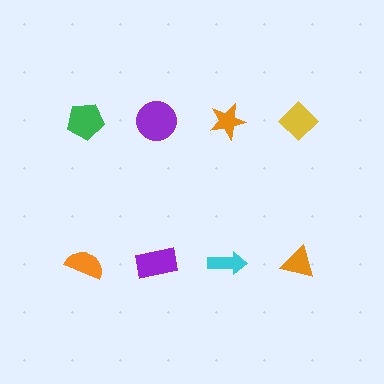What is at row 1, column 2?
A purple circle.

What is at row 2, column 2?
A purple rectangle.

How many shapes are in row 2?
4 shapes.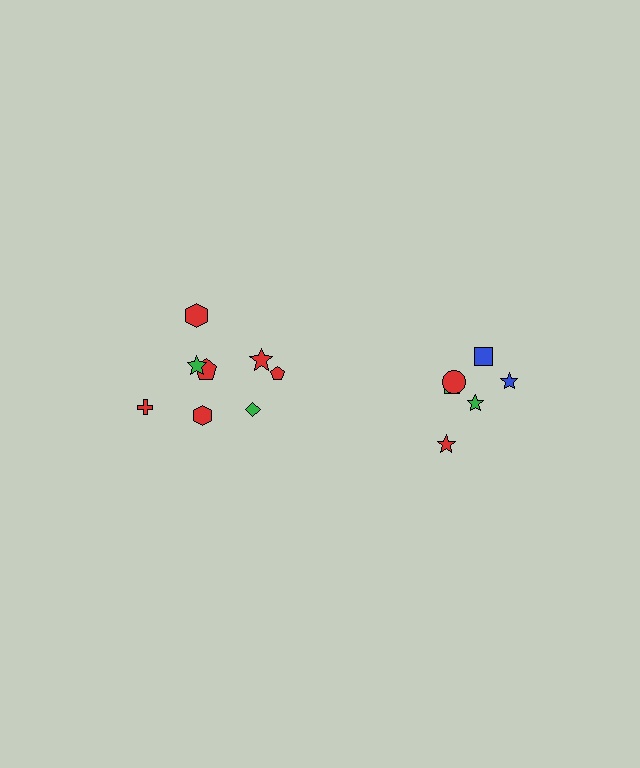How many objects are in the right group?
There are 6 objects.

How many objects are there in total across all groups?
There are 14 objects.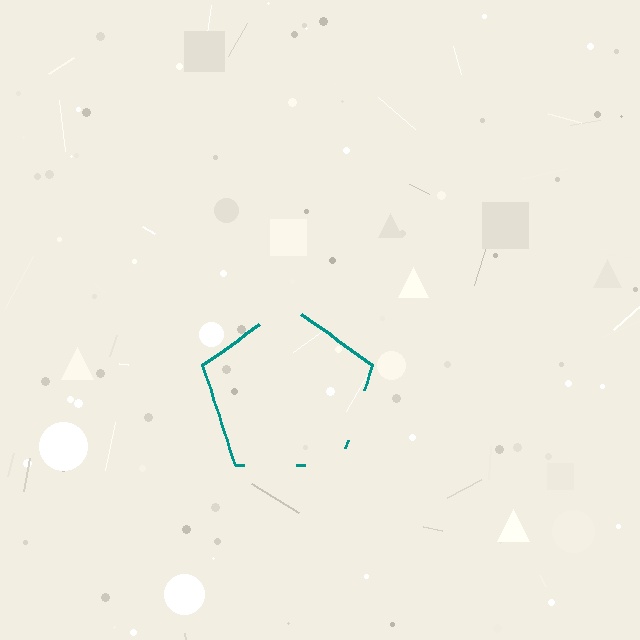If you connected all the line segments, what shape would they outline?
They would outline a pentagon.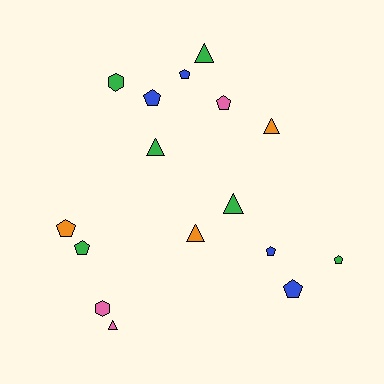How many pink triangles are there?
There is 1 pink triangle.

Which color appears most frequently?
Green, with 6 objects.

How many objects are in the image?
There are 16 objects.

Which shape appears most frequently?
Pentagon, with 8 objects.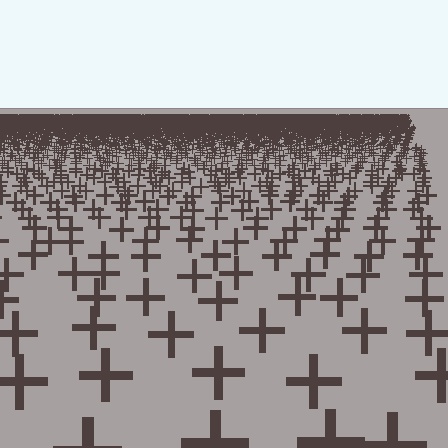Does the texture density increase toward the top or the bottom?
Density increases toward the top.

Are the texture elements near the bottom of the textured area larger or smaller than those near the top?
Larger. Near the bottom, elements are closer to the viewer and appear at a bigger on-screen size.